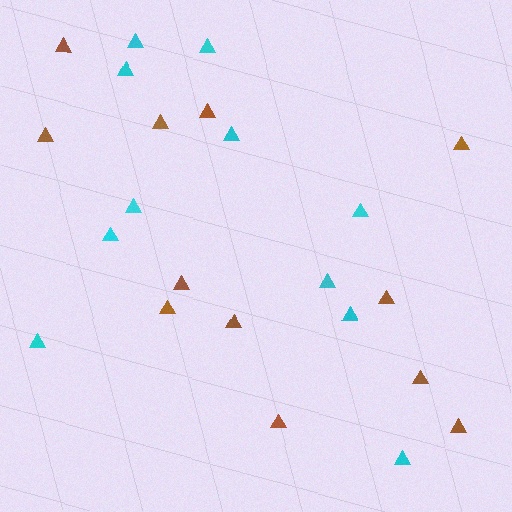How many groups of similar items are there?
There are 2 groups: one group of cyan triangles (11) and one group of brown triangles (12).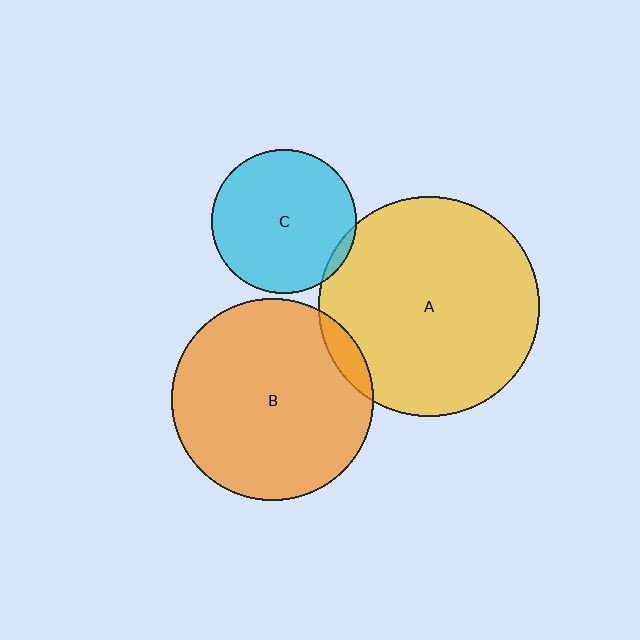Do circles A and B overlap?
Yes.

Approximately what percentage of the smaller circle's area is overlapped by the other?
Approximately 5%.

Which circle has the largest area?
Circle A (yellow).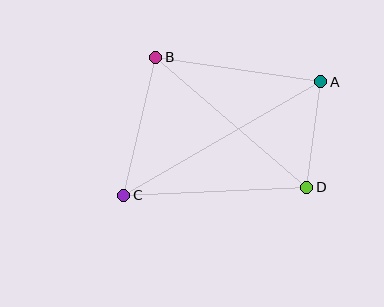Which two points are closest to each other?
Points A and D are closest to each other.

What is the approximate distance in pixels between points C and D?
The distance between C and D is approximately 183 pixels.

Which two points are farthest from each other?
Points A and C are farthest from each other.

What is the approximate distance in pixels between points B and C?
The distance between B and C is approximately 142 pixels.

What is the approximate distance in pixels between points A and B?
The distance between A and B is approximately 167 pixels.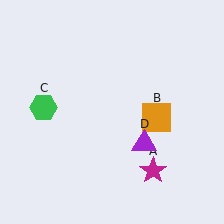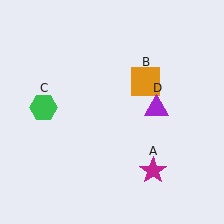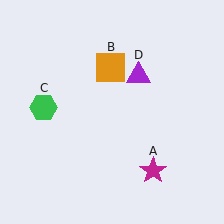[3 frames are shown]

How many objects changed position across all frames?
2 objects changed position: orange square (object B), purple triangle (object D).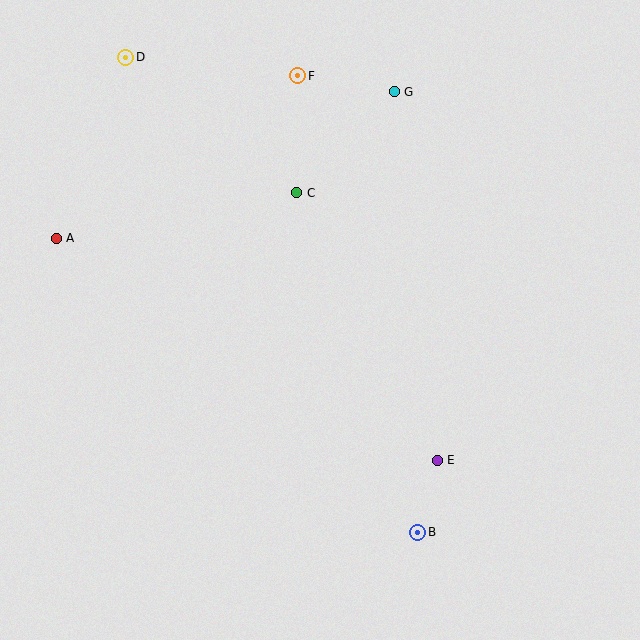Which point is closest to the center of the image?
Point C at (297, 193) is closest to the center.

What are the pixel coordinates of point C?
Point C is at (297, 193).